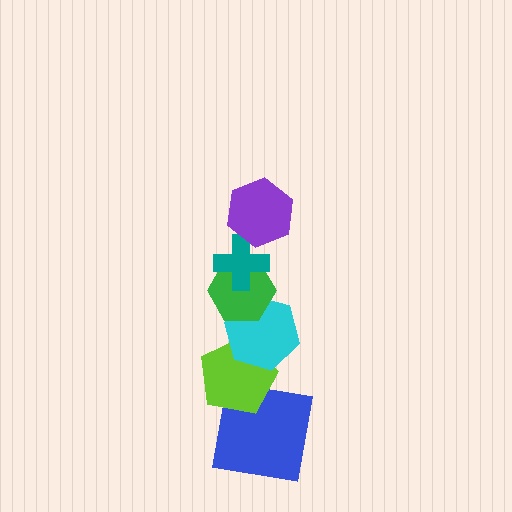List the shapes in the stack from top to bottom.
From top to bottom: the purple hexagon, the teal cross, the green hexagon, the cyan hexagon, the lime pentagon, the blue square.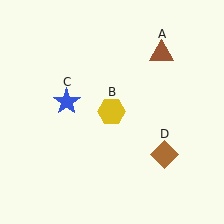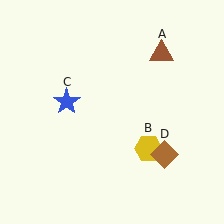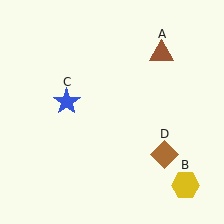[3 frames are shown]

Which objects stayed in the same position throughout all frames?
Brown triangle (object A) and blue star (object C) and brown diamond (object D) remained stationary.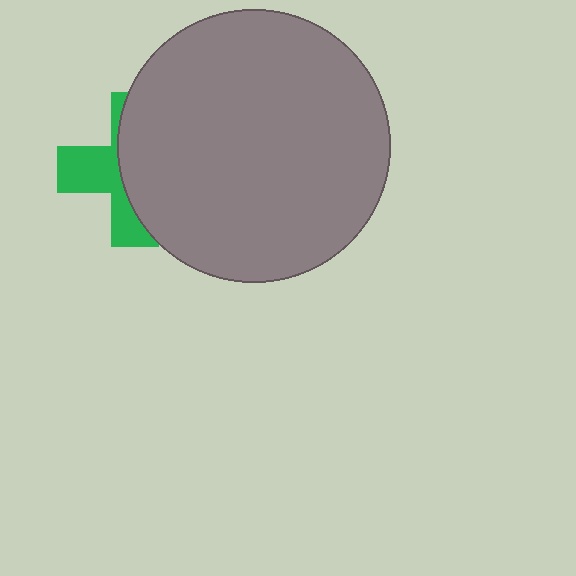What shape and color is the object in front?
The object in front is a gray circle.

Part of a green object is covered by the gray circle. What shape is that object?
It is a cross.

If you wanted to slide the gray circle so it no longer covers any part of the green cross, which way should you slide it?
Slide it right — that is the most direct way to separate the two shapes.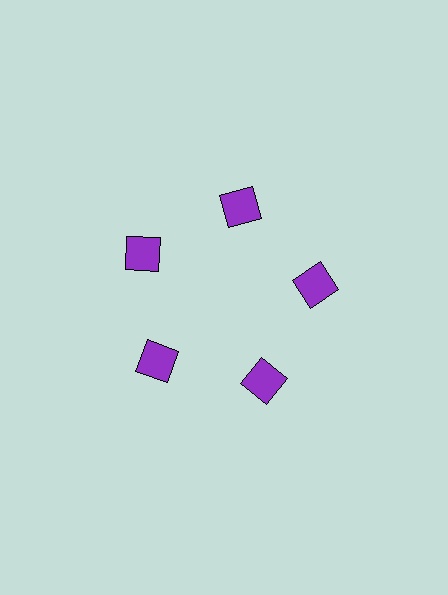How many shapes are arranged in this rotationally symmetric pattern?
There are 5 shapes, arranged in 5 groups of 1.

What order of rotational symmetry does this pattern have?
This pattern has 5-fold rotational symmetry.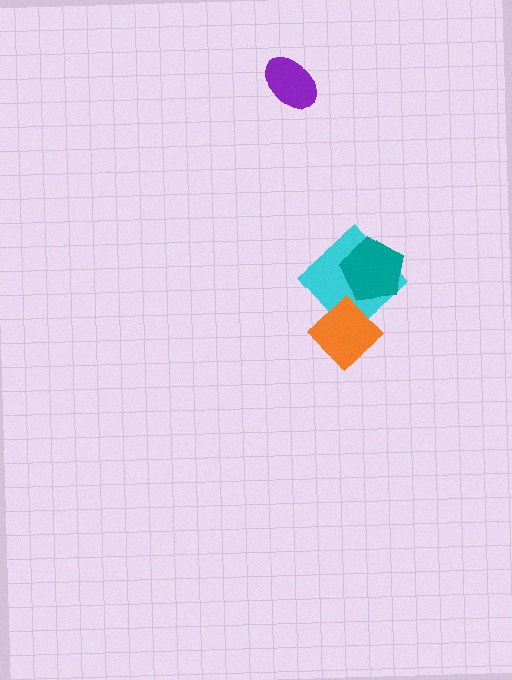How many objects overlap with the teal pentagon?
1 object overlaps with the teal pentagon.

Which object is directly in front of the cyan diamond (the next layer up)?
The teal pentagon is directly in front of the cyan diamond.